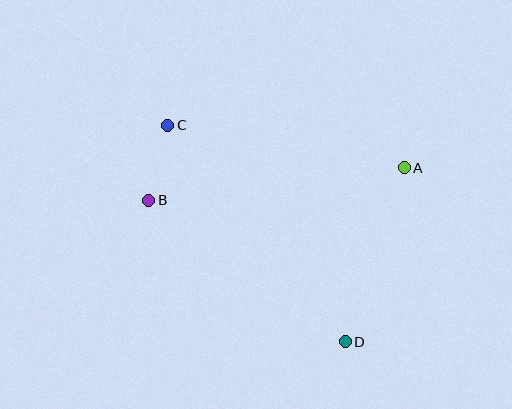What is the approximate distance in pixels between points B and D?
The distance between B and D is approximately 242 pixels.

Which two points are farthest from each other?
Points C and D are farthest from each other.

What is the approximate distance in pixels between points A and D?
The distance between A and D is approximately 184 pixels.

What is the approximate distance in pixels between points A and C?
The distance between A and C is approximately 240 pixels.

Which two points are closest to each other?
Points B and C are closest to each other.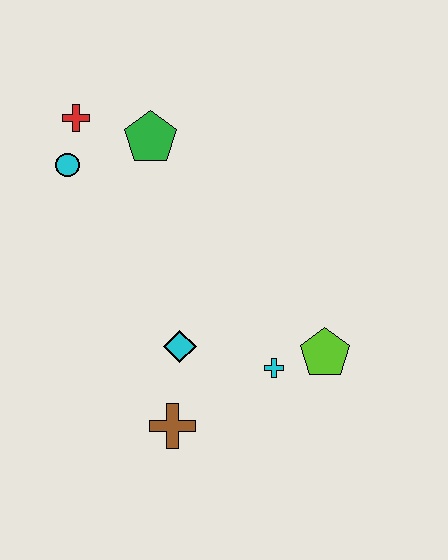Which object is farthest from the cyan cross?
The red cross is farthest from the cyan cross.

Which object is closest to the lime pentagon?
The cyan cross is closest to the lime pentagon.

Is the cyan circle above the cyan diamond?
Yes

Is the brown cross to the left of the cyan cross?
Yes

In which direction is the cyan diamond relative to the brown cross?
The cyan diamond is above the brown cross.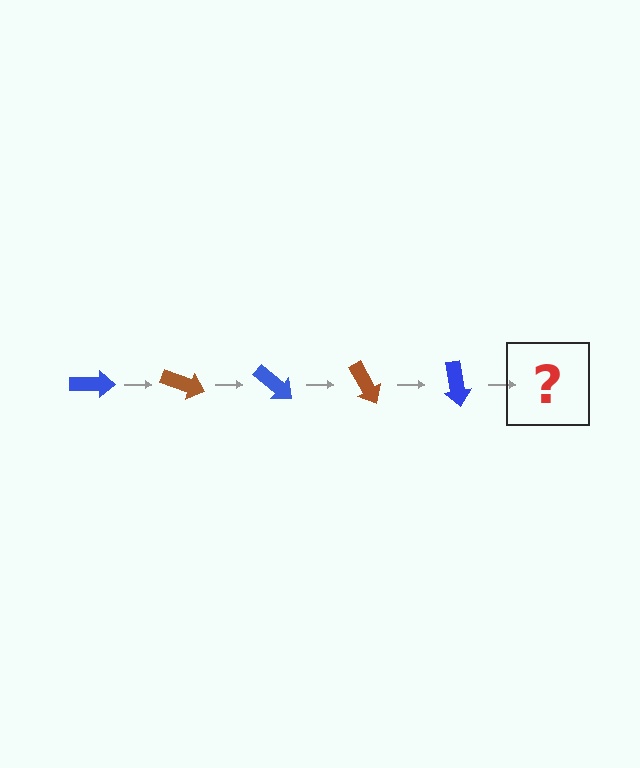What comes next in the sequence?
The next element should be a brown arrow, rotated 100 degrees from the start.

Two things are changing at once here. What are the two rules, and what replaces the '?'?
The two rules are that it rotates 20 degrees each step and the color cycles through blue and brown. The '?' should be a brown arrow, rotated 100 degrees from the start.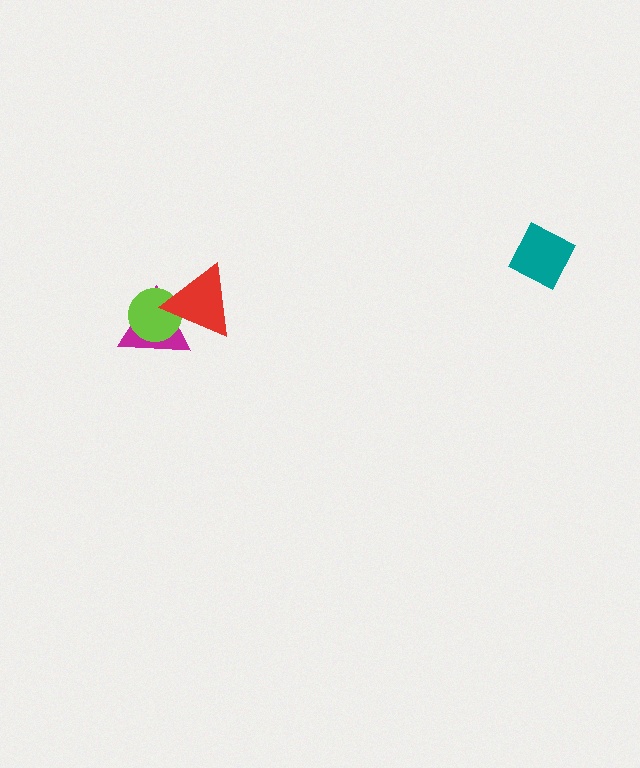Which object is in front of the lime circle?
The red triangle is in front of the lime circle.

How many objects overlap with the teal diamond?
0 objects overlap with the teal diamond.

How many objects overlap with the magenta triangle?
2 objects overlap with the magenta triangle.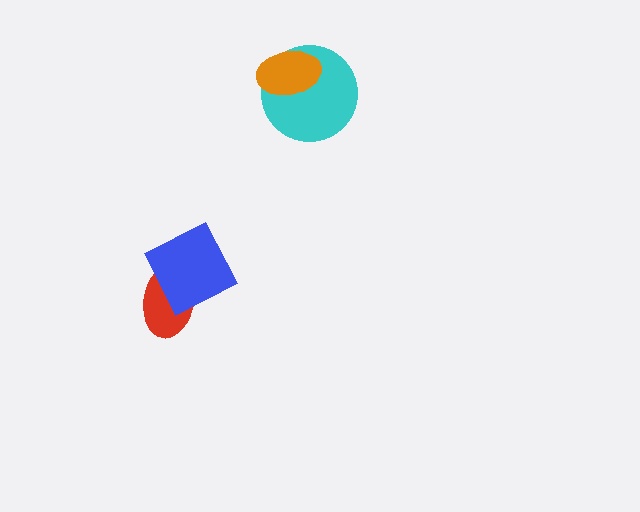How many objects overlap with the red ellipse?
1 object overlaps with the red ellipse.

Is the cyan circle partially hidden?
Yes, it is partially covered by another shape.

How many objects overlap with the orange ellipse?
1 object overlaps with the orange ellipse.